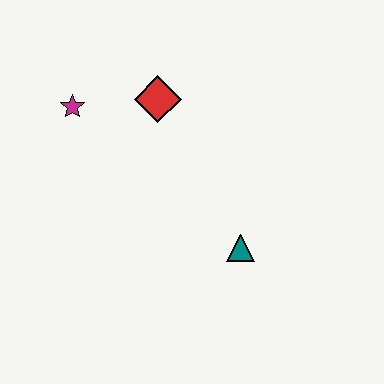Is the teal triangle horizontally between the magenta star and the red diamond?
No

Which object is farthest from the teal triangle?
The magenta star is farthest from the teal triangle.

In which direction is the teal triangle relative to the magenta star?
The teal triangle is to the right of the magenta star.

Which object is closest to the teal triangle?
The red diamond is closest to the teal triangle.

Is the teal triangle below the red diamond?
Yes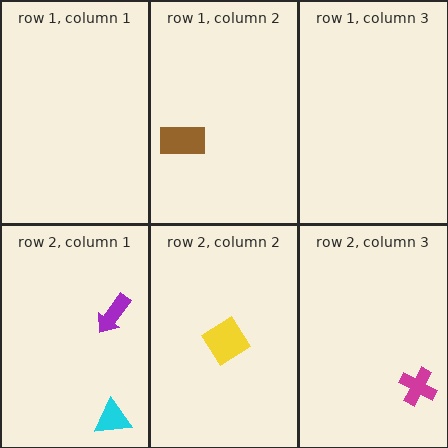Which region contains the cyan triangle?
The row 2, column 1 region.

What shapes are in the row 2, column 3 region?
The magenta cross.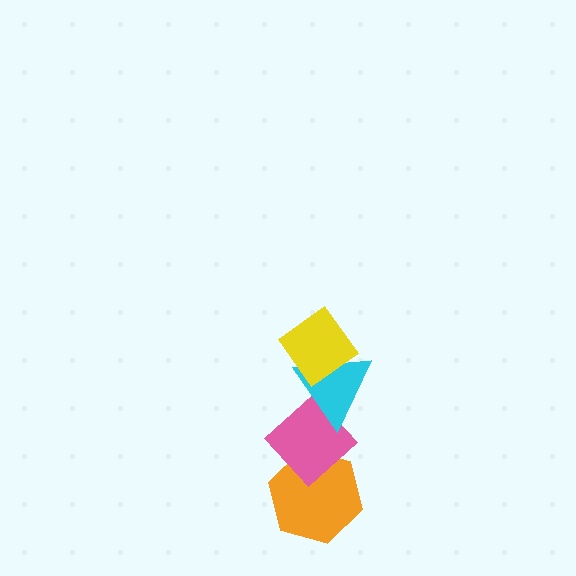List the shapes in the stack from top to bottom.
From top to bottom: the yellow diamond, the cyan triangle, the pink diamond, the orange hexagon.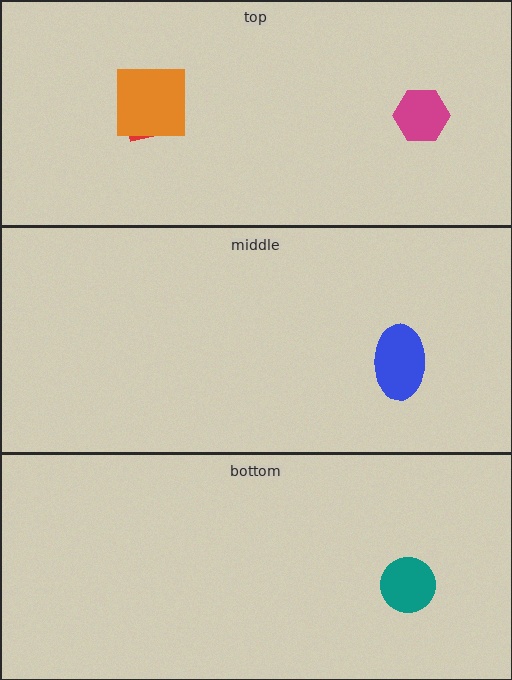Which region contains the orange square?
The top region.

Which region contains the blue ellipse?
The middle region.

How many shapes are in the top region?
3.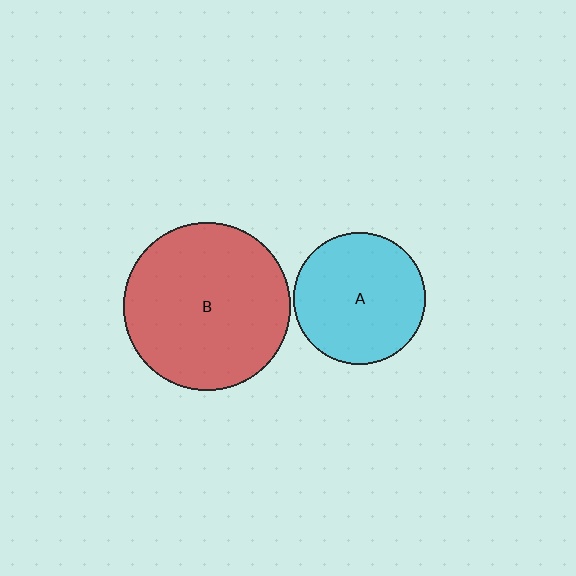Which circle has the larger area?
Circle B (red).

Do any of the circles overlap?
No, none of the circles overlap.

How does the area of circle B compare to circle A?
Approximately 1.6 times.